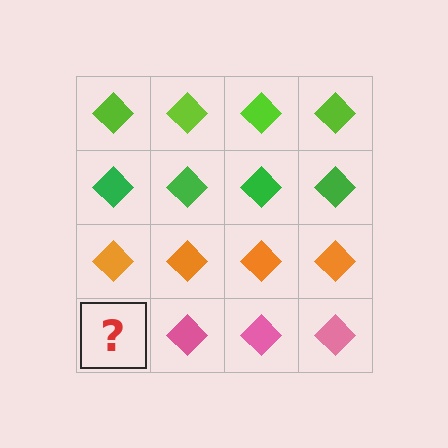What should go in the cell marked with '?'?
The missing cell should contain a pink diamond.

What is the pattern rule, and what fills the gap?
The rule is that each row has a consistent color. The gap should be filled with a pink diamond.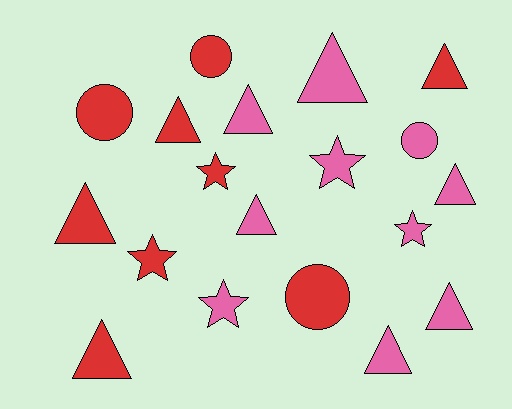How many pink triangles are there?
There are 6 pink triangles.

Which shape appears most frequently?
Triangle, with 10 objects.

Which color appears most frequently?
Pink, with 10 objects.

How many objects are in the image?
There are 19 objects.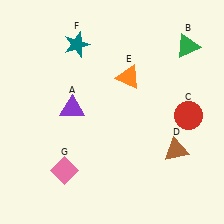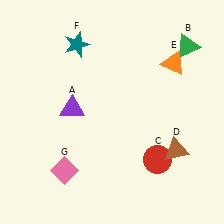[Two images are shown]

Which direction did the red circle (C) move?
The red circle (C) moved down.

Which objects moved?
The objects that moved are: the red circle (C), the orange triangle (E).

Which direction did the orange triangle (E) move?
The orange triangle (E) moved right.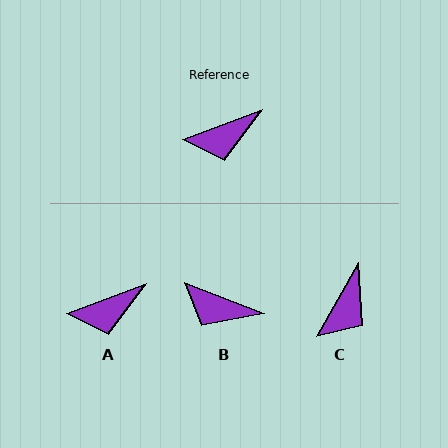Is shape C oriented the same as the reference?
No, it is off by about 40 degrees.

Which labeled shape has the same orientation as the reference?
A.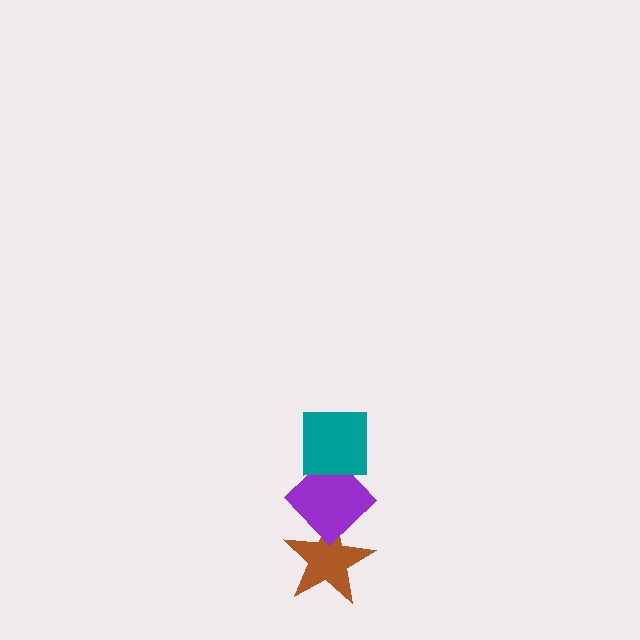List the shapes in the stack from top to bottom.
From top to bottom: the teal square, the purple diamond, the brown star.